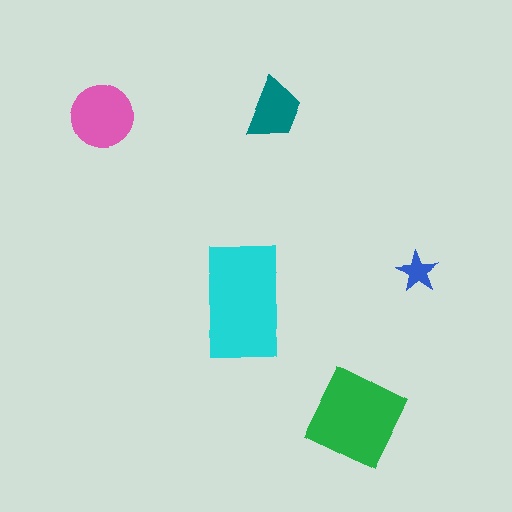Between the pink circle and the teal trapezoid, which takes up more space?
The pink circle.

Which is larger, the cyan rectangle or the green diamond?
The cyan rectangle.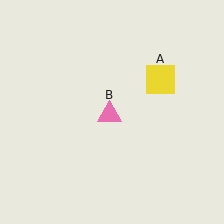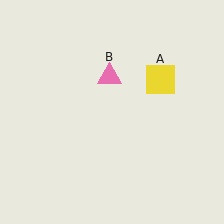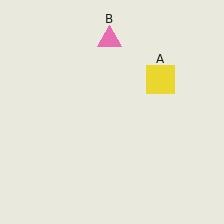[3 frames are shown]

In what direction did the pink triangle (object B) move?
The pink triangle (object B) moved up.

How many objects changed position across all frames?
1 object changed position: pink triangle (object B).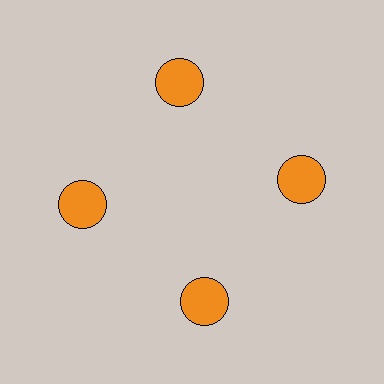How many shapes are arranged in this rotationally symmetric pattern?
There are 4 shapes, arranged in 4 groups of 1.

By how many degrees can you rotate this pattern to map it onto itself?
The pattern maps onto itself every 90 degrees of rotation.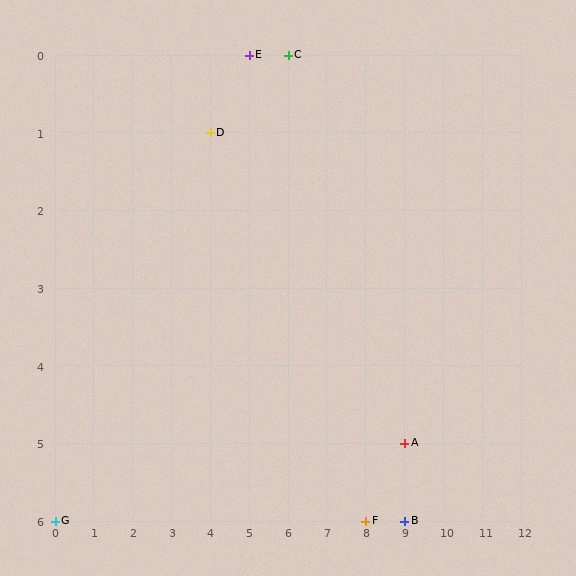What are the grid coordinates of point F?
Point F is at grid coordinates (8, 6).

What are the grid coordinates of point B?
Point B is at grid coordinates (9, 6).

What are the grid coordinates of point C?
Point C is at grid coordinates (6, 0).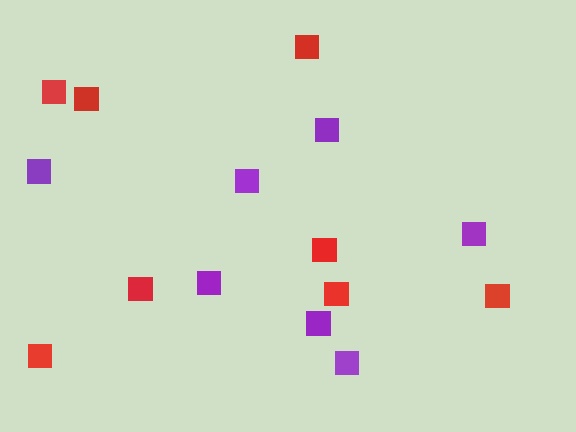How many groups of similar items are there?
There are 2 groups: one group of red squares (8) and one group of purple squares (7).